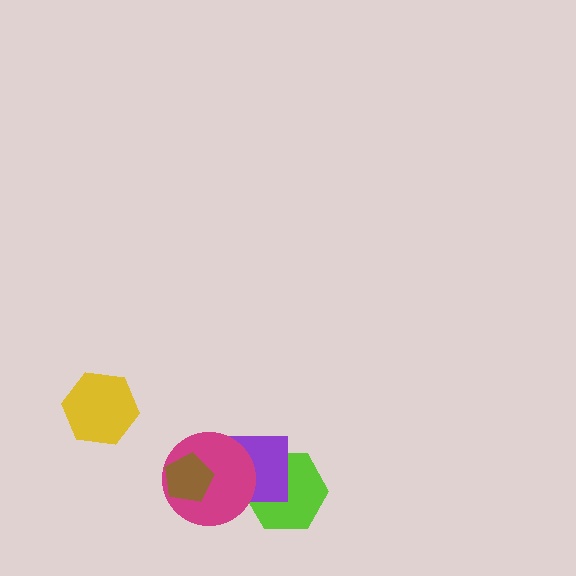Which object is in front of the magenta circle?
The brown pentagon is in front of the magenta circle.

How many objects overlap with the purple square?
2 objects overlap with the purple square.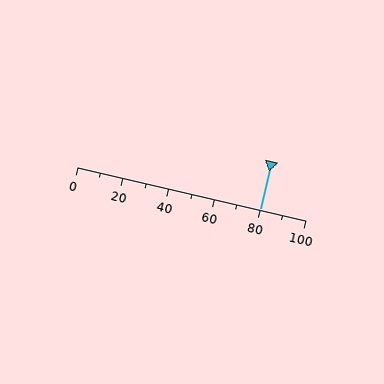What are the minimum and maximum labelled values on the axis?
The axis runs from 0 to 100.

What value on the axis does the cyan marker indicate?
The marker indicates approximately 80.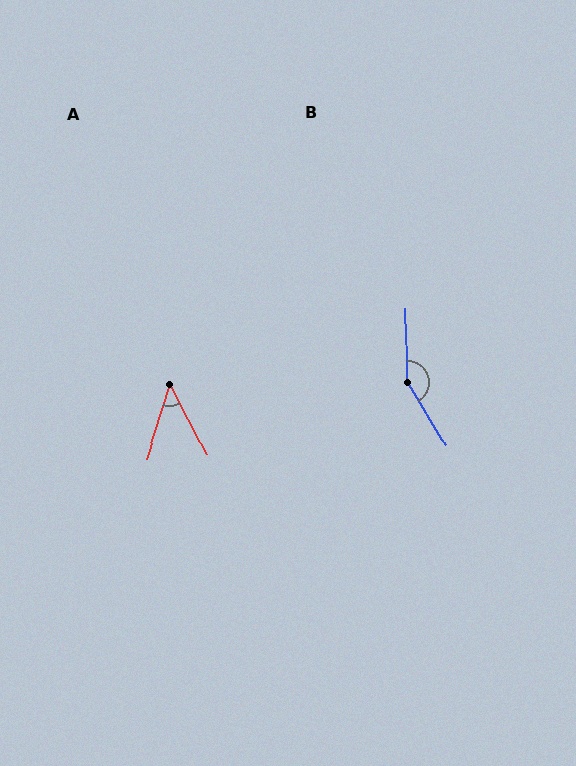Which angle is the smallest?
A, at approximately 45 degrees.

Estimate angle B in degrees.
Approximately 150 degrees.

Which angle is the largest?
B, at approximately 150 degrees.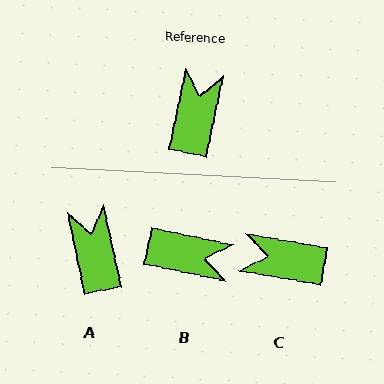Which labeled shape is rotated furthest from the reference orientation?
C, about 92 degrees away.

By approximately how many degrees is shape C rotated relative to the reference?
Approximately 92 degrees counter-clockwise.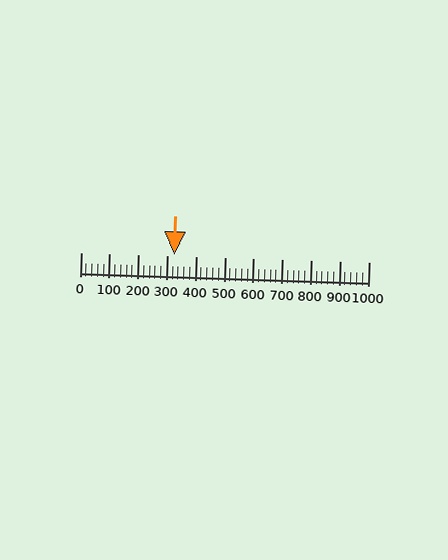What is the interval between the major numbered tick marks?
The major tick marks are spaced 100 units apart.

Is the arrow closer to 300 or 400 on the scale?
The arrow is closer to 300.